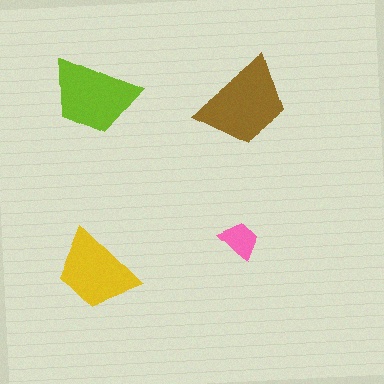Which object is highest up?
The lime trapezoid is topmost.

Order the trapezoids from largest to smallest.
the brown one, the lime one, the yellow one, the pink one.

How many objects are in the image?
There are 4 objects in the image.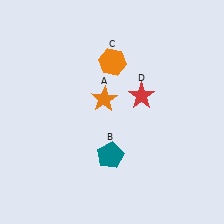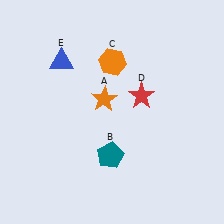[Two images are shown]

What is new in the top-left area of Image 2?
A blue triangle (E) was added in the top-left area of Image 2.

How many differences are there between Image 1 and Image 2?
There is 1 difference between the two images.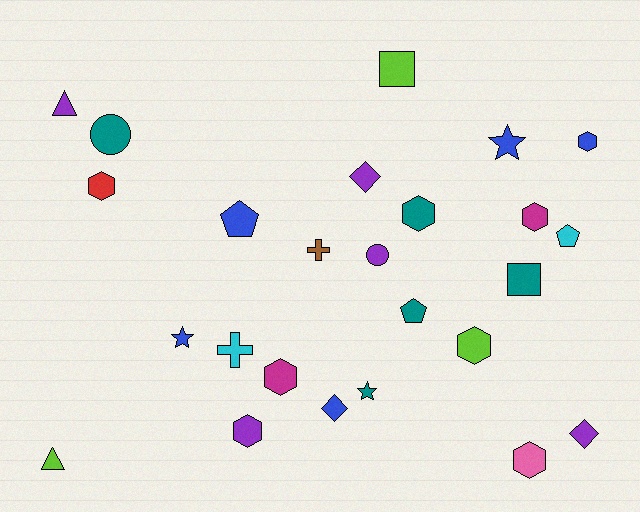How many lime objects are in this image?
There are 3 lime objects.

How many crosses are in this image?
There are 2 crosses.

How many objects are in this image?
There are 25 objects.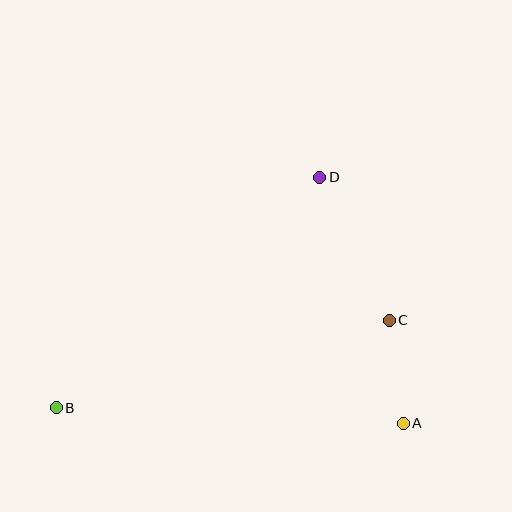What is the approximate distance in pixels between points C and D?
The distance between C and D is approximately 159 pixels.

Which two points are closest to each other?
Points A and C are closest to each other.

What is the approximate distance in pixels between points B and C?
The distance between B and C is approximately 345 pixels.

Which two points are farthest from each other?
Points B and D are farthest from each other.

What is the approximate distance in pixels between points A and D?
The distance between A and D is approximately 260 pixels.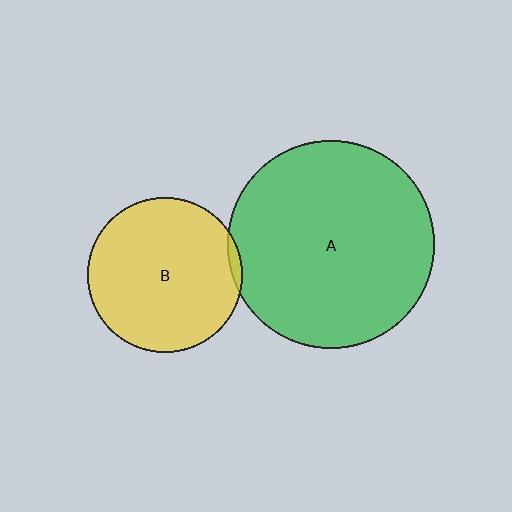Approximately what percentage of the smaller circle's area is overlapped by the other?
Approximately 5%.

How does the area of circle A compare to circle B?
Approximately 1.8 times.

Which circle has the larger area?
Circle A (green).